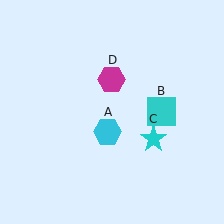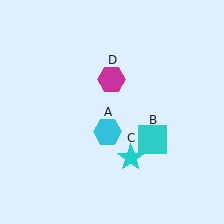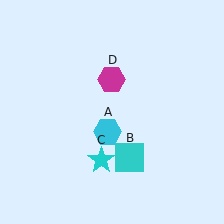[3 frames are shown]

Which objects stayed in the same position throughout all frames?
Cyan hexagon (object A) and magenta hexagon (object D) remained stationary.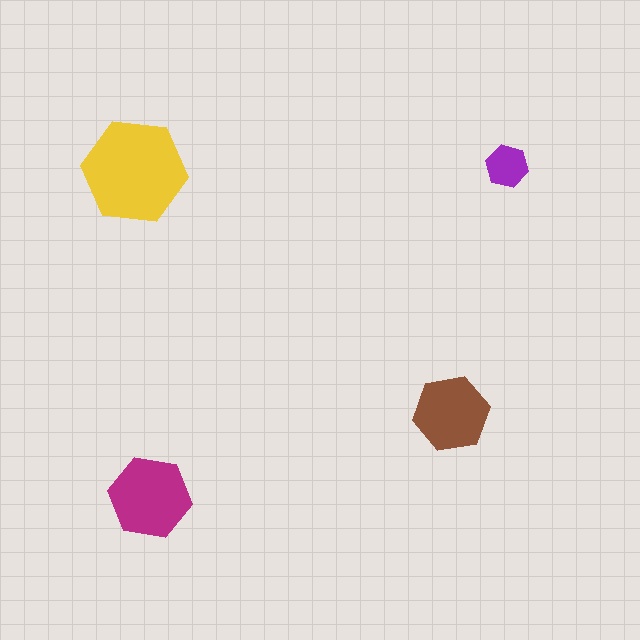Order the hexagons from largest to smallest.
the yellow one, the magenta one, the brown one, the purple one.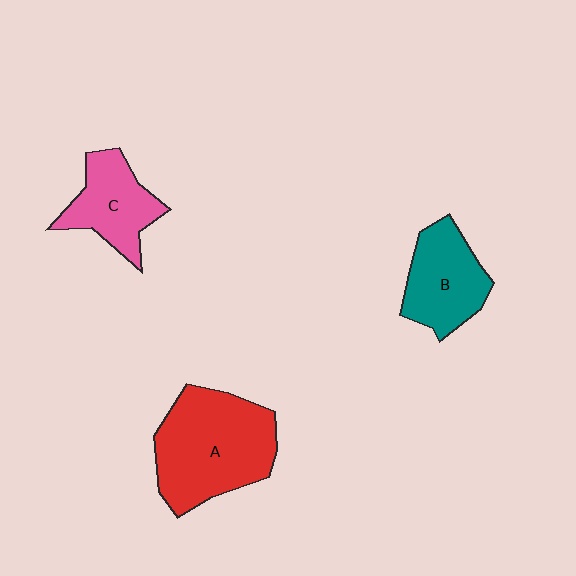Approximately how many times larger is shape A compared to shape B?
Approximately 1.6 times.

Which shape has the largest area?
Shape A (red).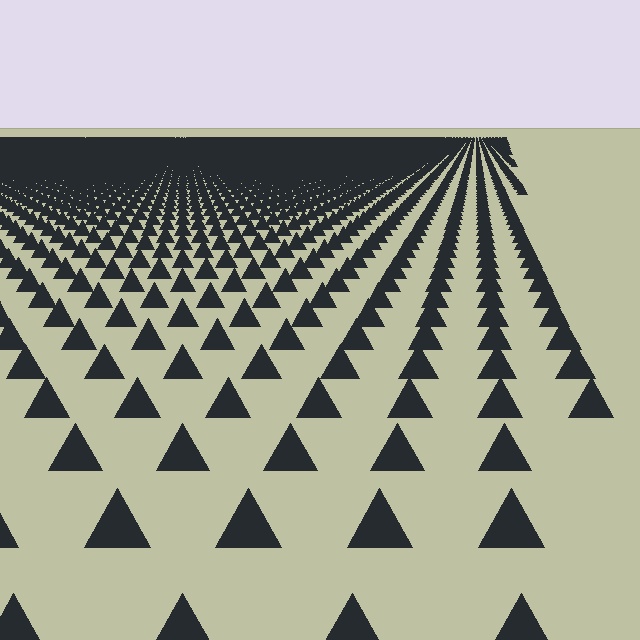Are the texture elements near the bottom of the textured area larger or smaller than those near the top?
Larger. Near the bottom, elements are closer to the viewer and appear at a bigger on-screen size.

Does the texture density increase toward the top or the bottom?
Density increases toward the top.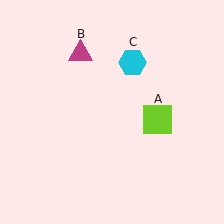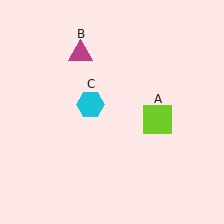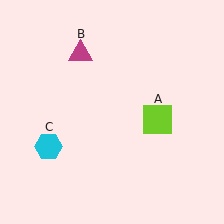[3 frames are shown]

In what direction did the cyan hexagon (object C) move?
The cyan hexagon (object C) moved down and to the left.